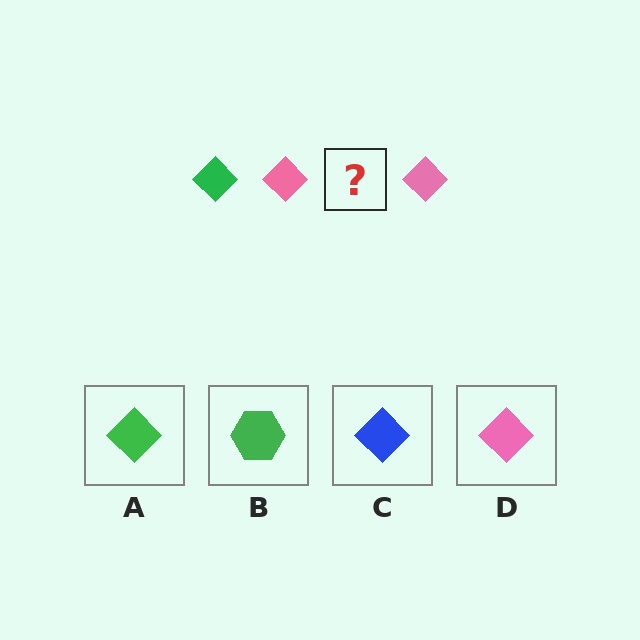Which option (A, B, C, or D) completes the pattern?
A.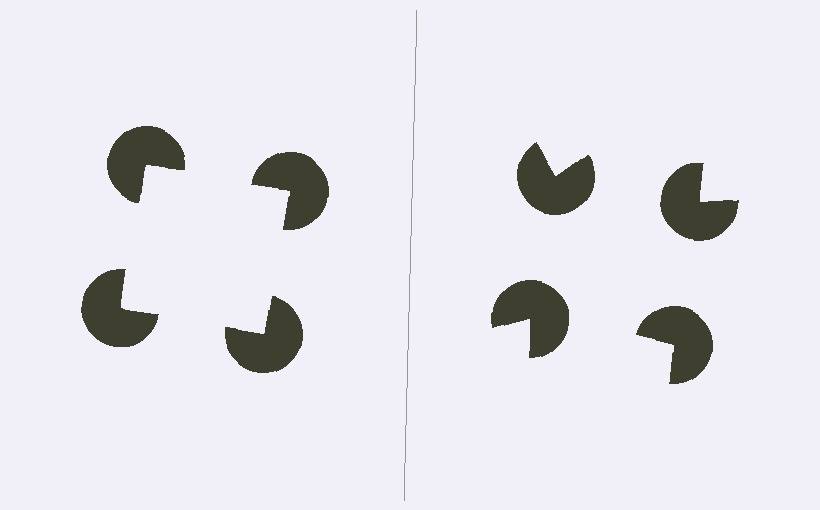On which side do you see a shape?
An illusory square appears on the left side. On the right side the wedge cuts are rotated, so no coherent shape forms.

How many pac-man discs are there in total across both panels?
8 — 4 on each side.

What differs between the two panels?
The pac-man discs are positioned identically on both sides; only the wedge orientations differ. On the left they align to a square; on the right they are misaligned.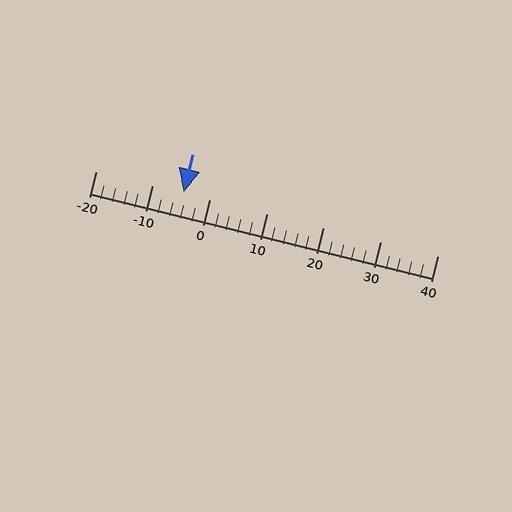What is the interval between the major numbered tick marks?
The major tick marks are spaced 10 units apart.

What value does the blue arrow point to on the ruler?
The blue arrow points to approximately -4.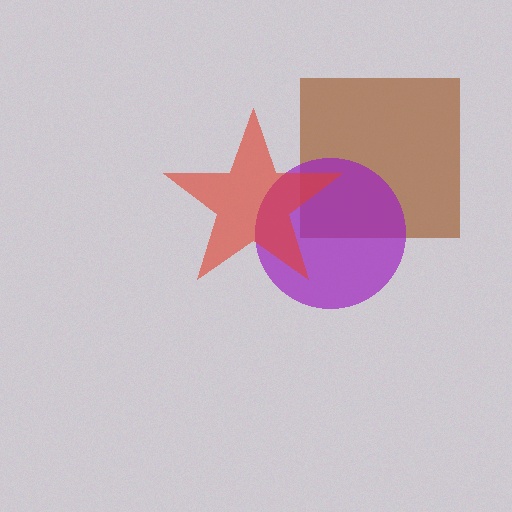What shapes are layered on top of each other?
The layered shapes are: a brown square, a purple circle, a red star.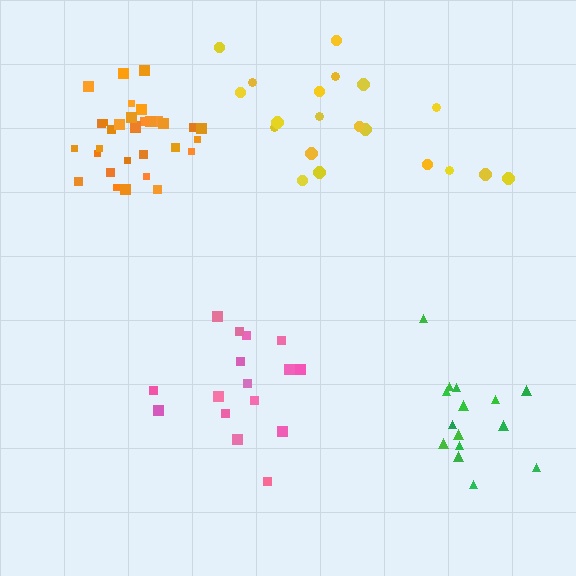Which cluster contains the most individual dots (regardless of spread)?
Orange (32).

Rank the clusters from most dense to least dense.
orange, pink, green, yellow.